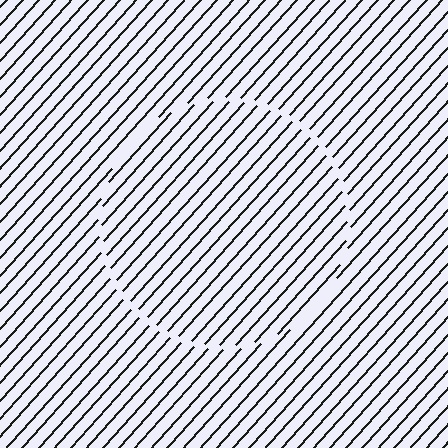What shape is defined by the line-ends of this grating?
An illusory circle. The interior of the shape contains the same grating, shifted by half a period — the contour is defined by the phase discontinuity where line-ends from the inner and outer gratings abut.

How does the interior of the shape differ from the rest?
The interior of the shape contains the same grating, shifted by half a period — the contour is defined by the phase discontinuity where line-ends from the inner and outer gratings abut.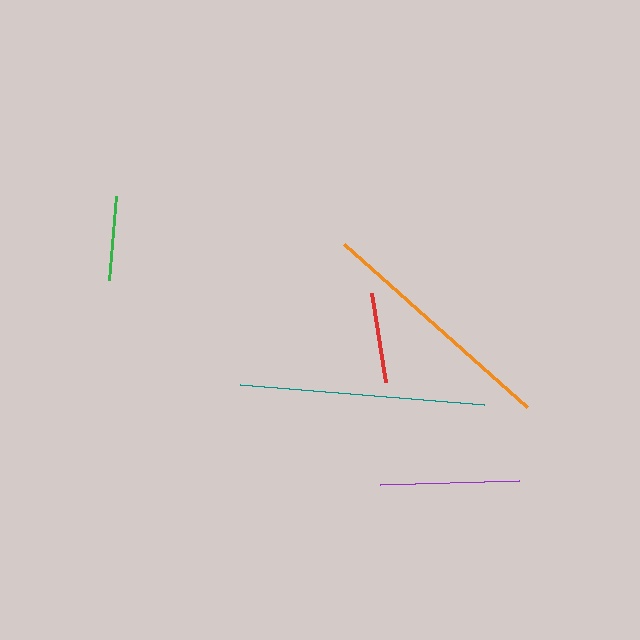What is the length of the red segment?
The red segment is approximately 90 pixels long.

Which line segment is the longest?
The teal line is the longest at approximately 245 pixels.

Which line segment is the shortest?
The green line is the shortest at approximately 84 pixels.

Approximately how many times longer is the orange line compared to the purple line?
The orange line is approximately 1.8 times the length of the purple line.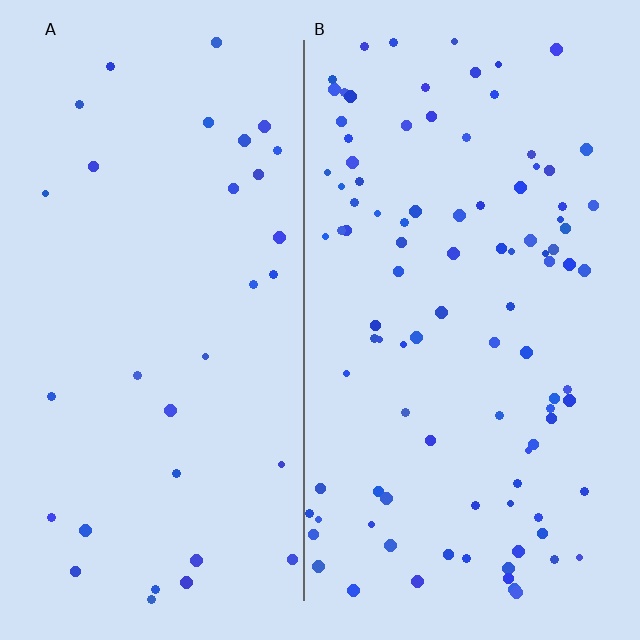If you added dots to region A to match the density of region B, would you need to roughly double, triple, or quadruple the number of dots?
Approximately triple.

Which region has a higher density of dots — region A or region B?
B (the right).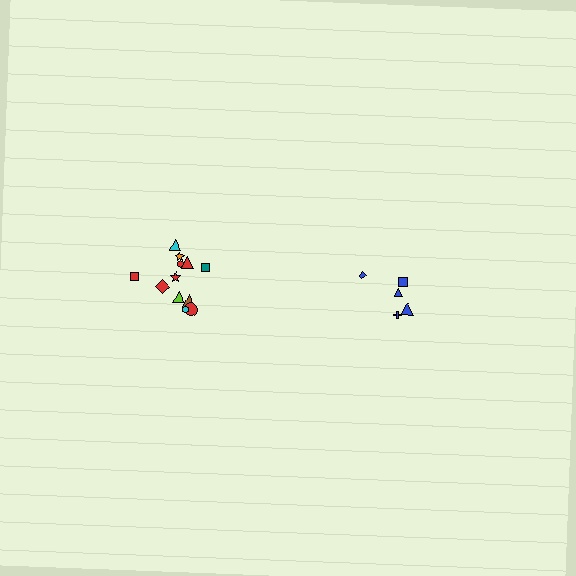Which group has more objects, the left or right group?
The left group.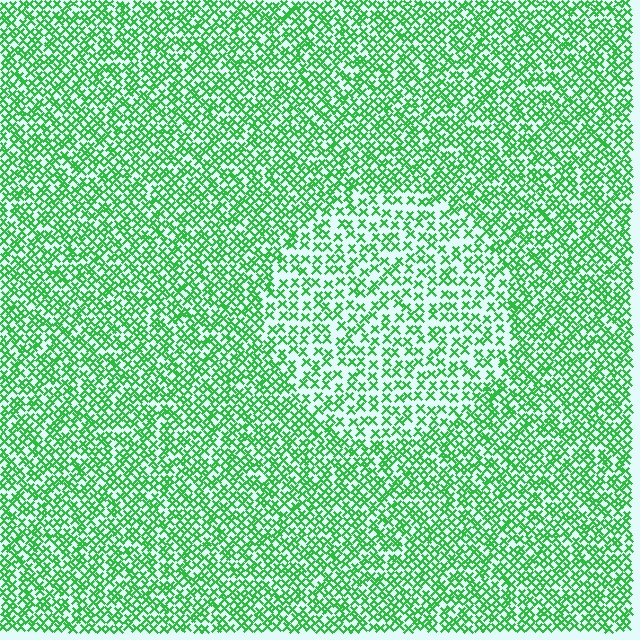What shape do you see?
I see a circle.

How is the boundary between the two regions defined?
The boundary is defined by a change in element density (approximately 1.7x ratio). All elements are the same color, size, and shape.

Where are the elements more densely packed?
The elements are more densely packed outside the circle boundary.